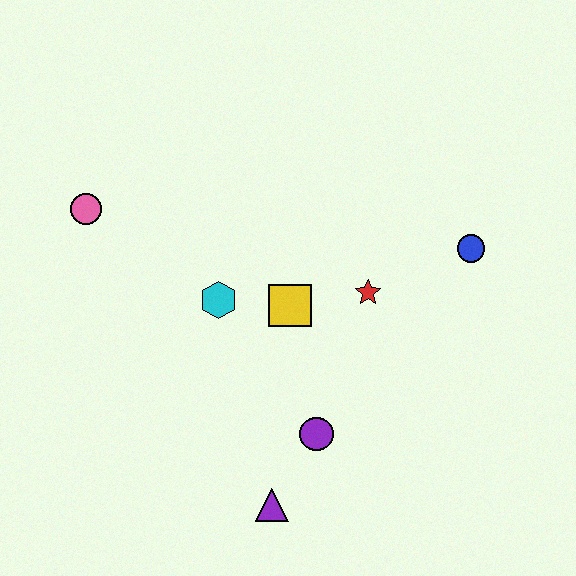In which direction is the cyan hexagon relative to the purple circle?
The cyan hexagon is above the purple circle.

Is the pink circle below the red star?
No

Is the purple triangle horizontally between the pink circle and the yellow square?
Yes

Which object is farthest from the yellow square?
The pink circle is farthest from the yellow square.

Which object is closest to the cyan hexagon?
The yellow square is closest to the cyan hexagon.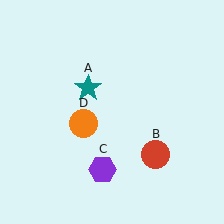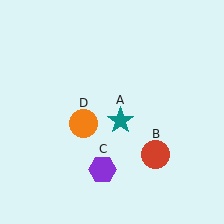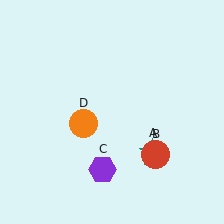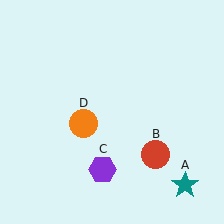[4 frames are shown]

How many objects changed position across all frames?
1 object changed position: teal star (object A).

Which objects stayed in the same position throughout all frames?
Red circle (object B) and purple hexagon (object C) and orange circle (object D) remained stationary.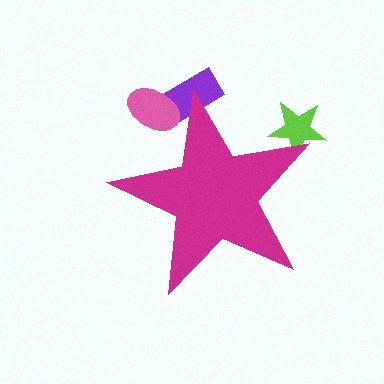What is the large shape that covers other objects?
A magenta star.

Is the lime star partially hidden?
Yes, the lime star is partially hidden behind the magenta star.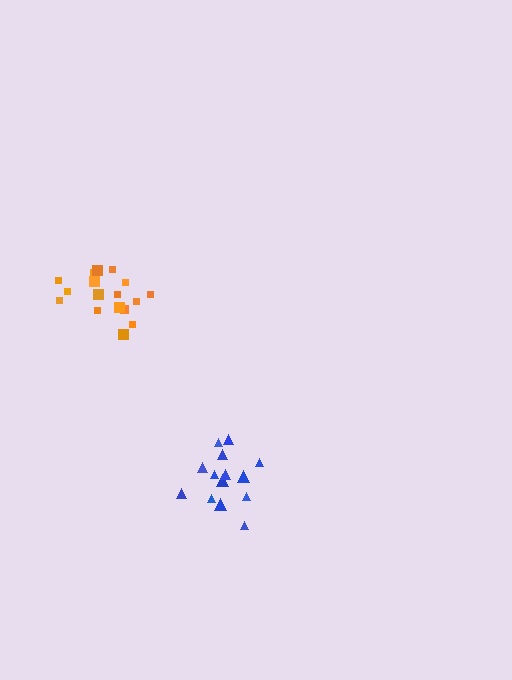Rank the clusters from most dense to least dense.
orange, blue.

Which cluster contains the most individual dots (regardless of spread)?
Orange (17).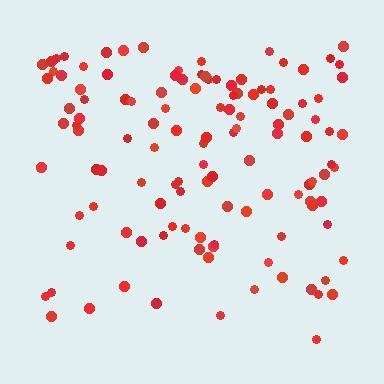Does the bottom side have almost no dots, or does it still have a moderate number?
Still a moderate number, just noticeably fewer than the top.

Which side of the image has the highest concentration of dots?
The top.